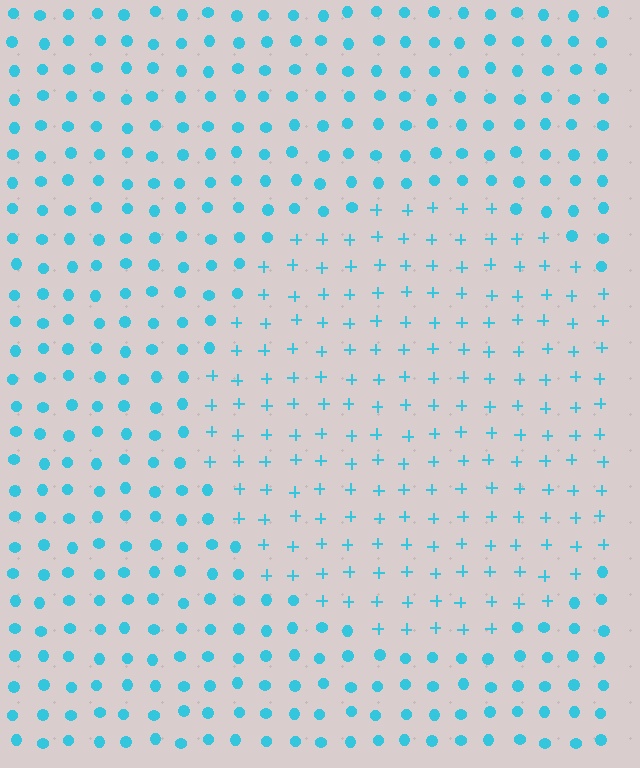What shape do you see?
I see a circle.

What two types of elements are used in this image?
The image uses plus signs inside the circle region and circles outside it.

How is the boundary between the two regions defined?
The boundary is defined by a change in element shape: plus signs inside vs. circles outside. All elements share the same color and spacing.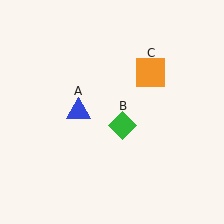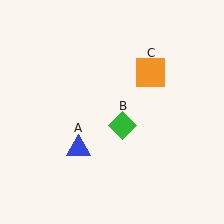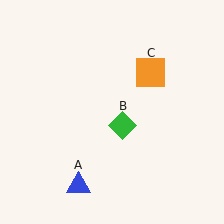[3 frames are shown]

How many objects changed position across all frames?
1 object changed position: blue triangle (object A).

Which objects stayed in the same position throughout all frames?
Green diamond (object B) and orange square (object C) remained stationary.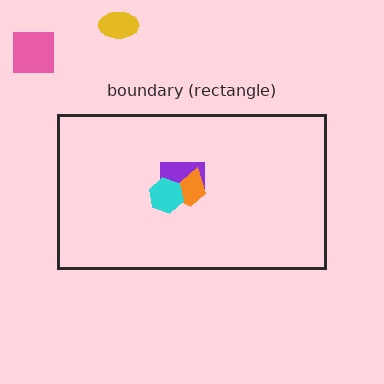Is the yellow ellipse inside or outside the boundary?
Outside.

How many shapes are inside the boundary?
3 inside, 2 outside.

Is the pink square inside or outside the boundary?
Outside.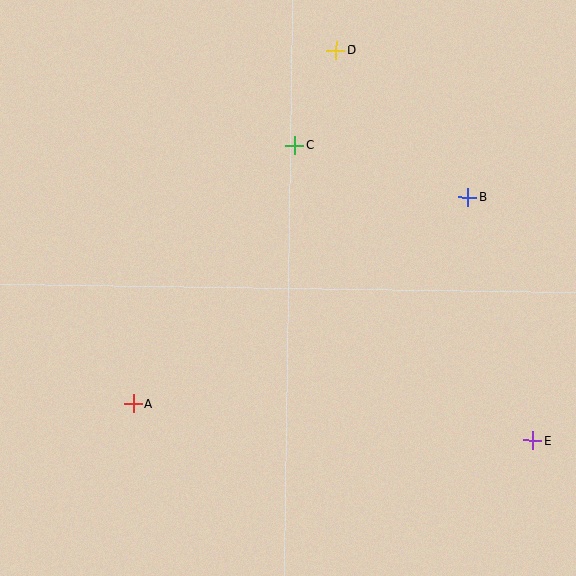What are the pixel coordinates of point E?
Point E is at (533, 441).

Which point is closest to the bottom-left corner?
Point A is closest to the bottom-left corner.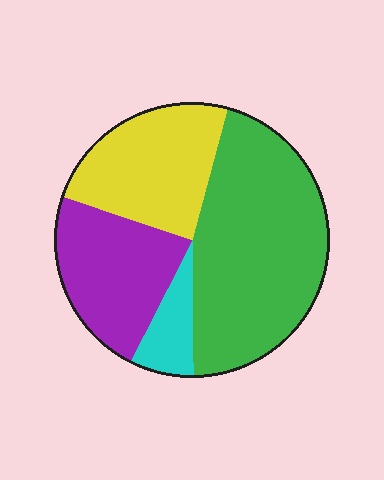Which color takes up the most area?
Green, at roughly 45%.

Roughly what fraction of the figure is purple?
Purple covers roughly 25% of the figure.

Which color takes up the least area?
Cyan, at roughly 10%.